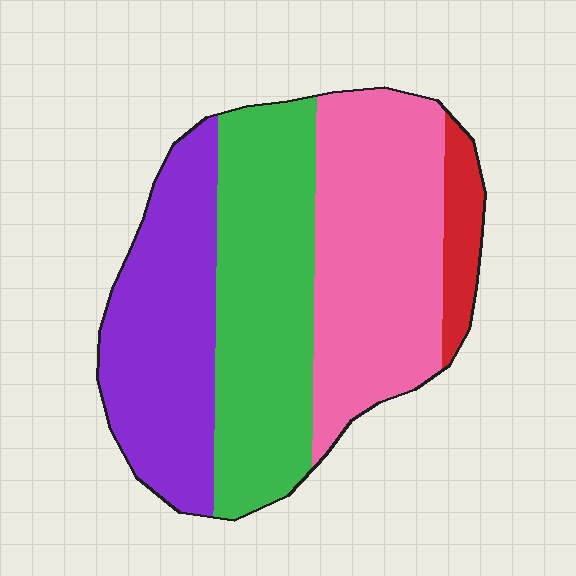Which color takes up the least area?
Red, at roughly 5%.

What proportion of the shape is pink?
Pink takes up between a quarter and a half of the shape.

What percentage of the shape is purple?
Purple covers 28% of the shape.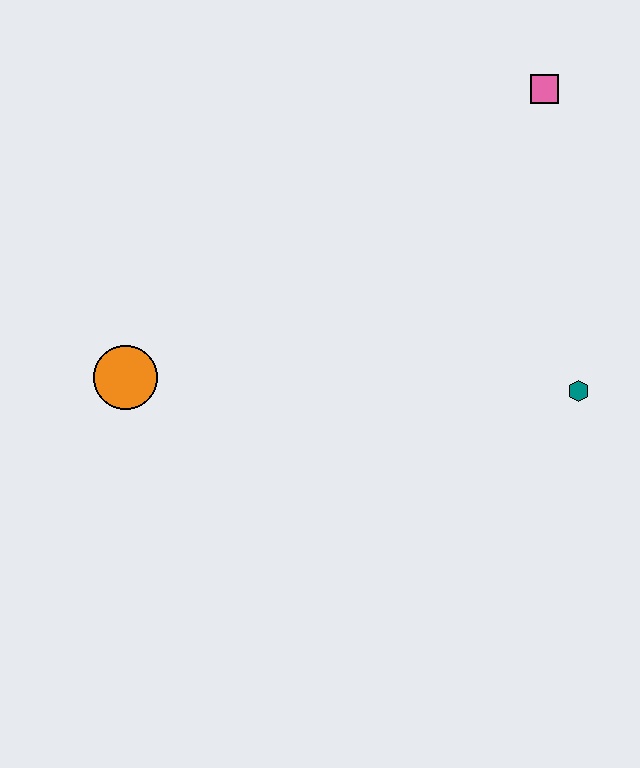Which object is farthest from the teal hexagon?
The orange circle is farthest from the teal hexagon.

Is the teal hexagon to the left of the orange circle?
No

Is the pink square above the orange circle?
Yes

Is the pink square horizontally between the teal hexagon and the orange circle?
Yes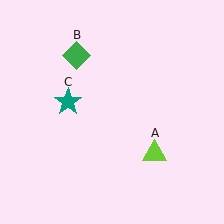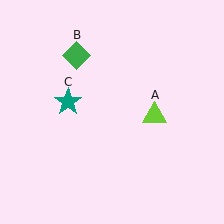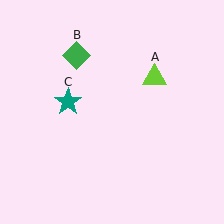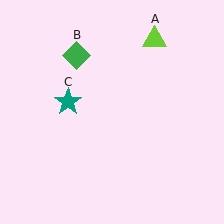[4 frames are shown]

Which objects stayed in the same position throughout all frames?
Green diamond (object B) and teal star (object C) remained stationary.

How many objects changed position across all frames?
1 object changed position: lime triangle (object A).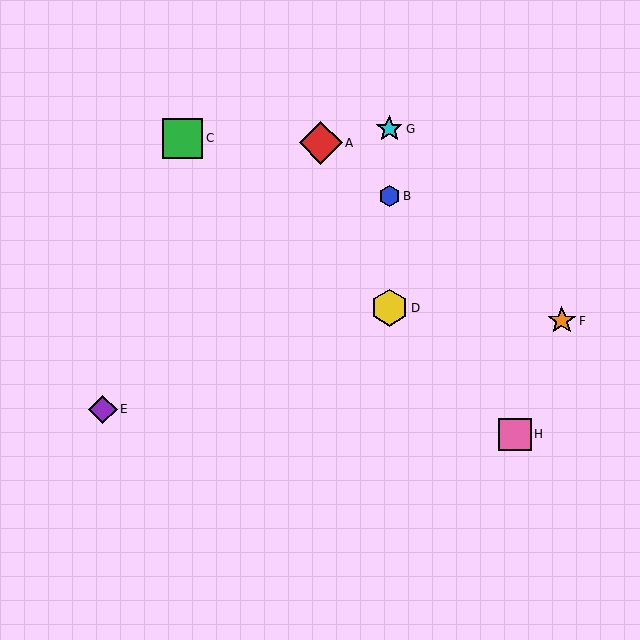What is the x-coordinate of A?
Object A is at x≈321.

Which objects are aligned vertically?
Objects B, D, G are aligned vertically.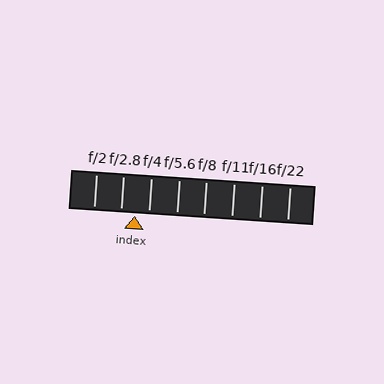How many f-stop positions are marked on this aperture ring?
There are 8 f-stop positions marked.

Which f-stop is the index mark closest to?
The index mark is closest to f/4.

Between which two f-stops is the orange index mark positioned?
The index mark is between f/2.8 and f/4.